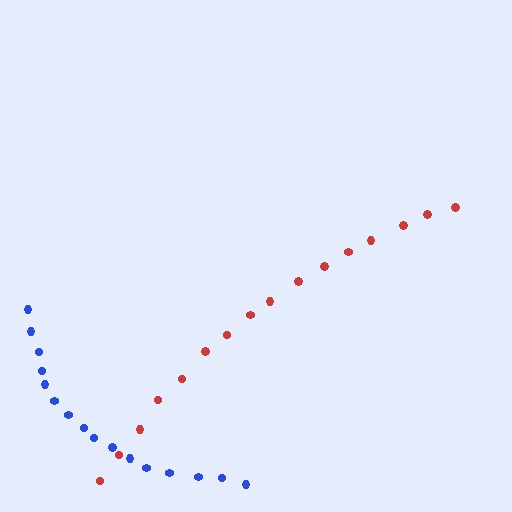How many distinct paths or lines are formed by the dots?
There are 2 distinct paths.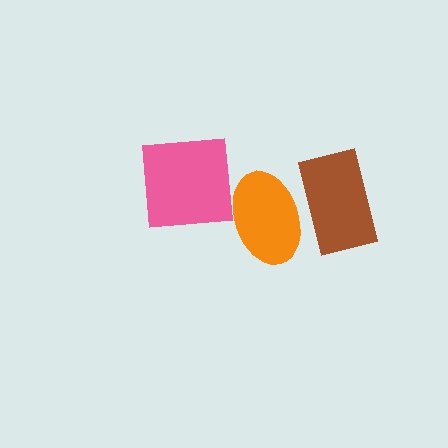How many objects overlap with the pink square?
0 objects overlap with the pink square.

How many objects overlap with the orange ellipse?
1 object overlaps with the orange ellipse.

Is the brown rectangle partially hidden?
Yes, it is partially covered by another shape.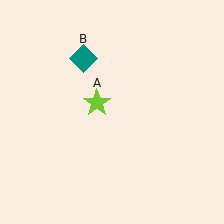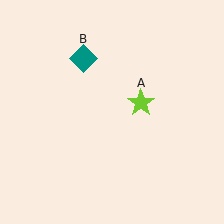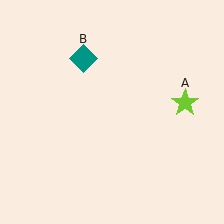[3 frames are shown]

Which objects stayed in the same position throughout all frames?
Teal diamond (object B) remained stationary.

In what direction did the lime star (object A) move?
The lime star (object A) moved right.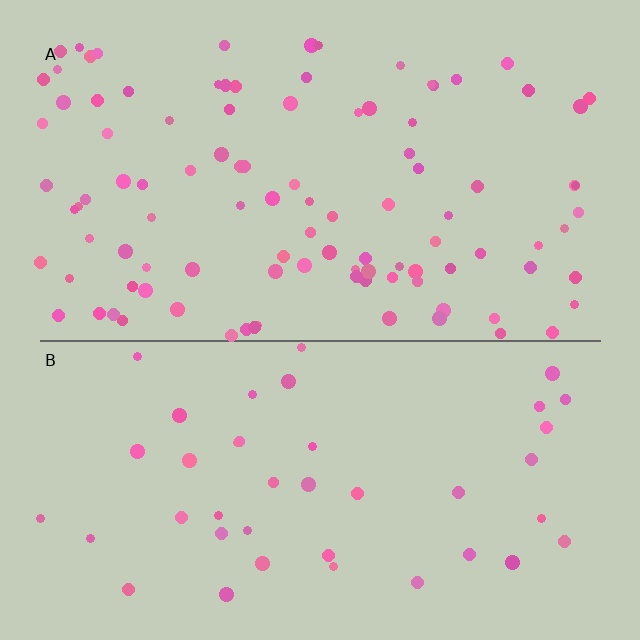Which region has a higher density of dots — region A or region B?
A (the top).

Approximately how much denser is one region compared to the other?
Approximately 2.5× — region A over region B.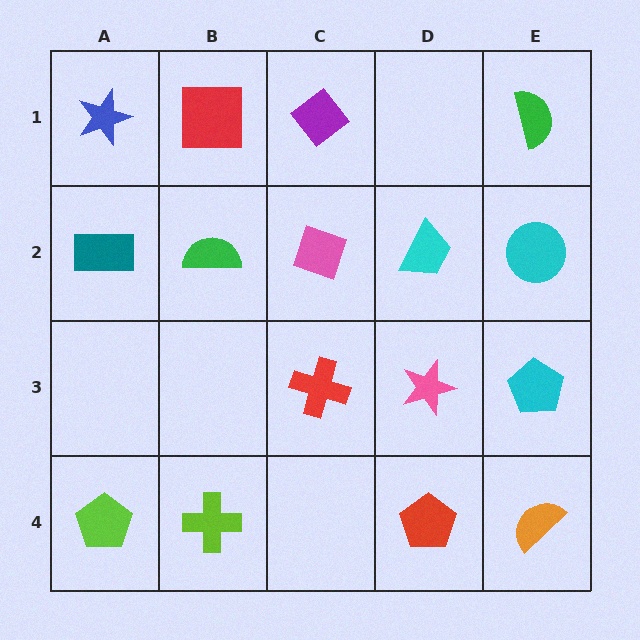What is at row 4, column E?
An orange semicircle.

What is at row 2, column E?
A cyan circle.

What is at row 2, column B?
A green semicircle.